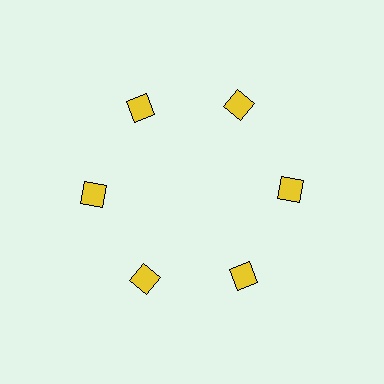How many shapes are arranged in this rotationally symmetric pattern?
There are 6 shapes, arranged in 6 groups of 1.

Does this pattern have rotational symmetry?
Yes, this pattern has 6-fold rotational symmetry. It looks the same after rotating 60 degrees around the center.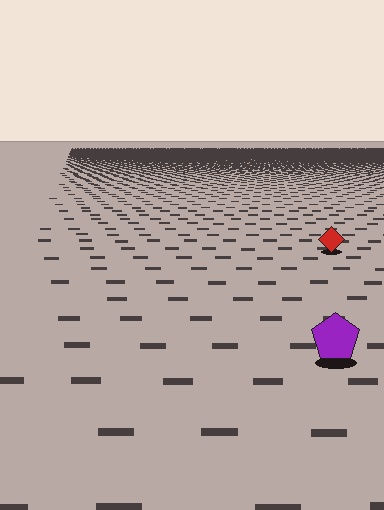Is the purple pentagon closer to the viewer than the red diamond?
Yes. The purple pentagon is closer — you can tell from the texture gradient: the ground texture is coarser near it.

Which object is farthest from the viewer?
The red diamond is farthest from the viewer. It appears smaller and the ground texture around it is denser.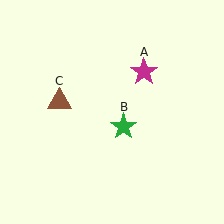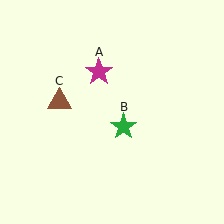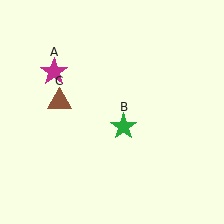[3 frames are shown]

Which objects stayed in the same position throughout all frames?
Green star (object B) and brown triangle (object C) remained stationary.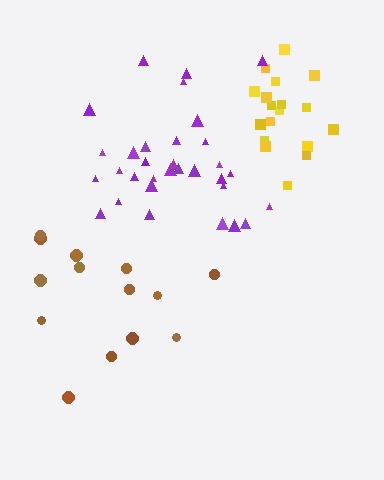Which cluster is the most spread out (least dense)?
Brown.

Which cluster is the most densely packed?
Yellow.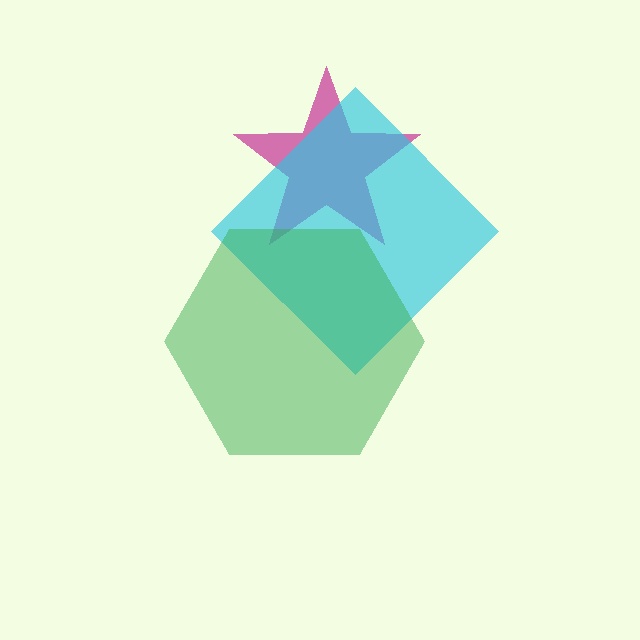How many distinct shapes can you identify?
There are 3 distinct shapes: a magenta star, a cyan diamond, a green hexagon.